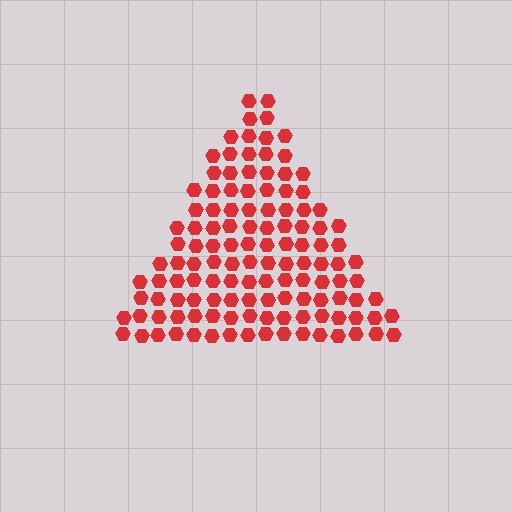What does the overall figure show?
The overall figure shows a triangle.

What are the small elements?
The small elements are hexagons.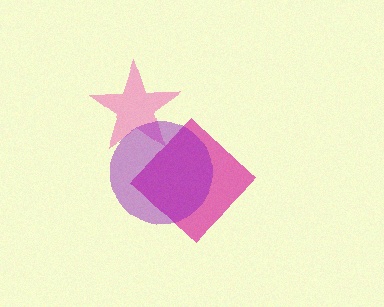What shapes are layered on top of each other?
The layered shapes are: a magenta diamond, a pink star, a purple circle.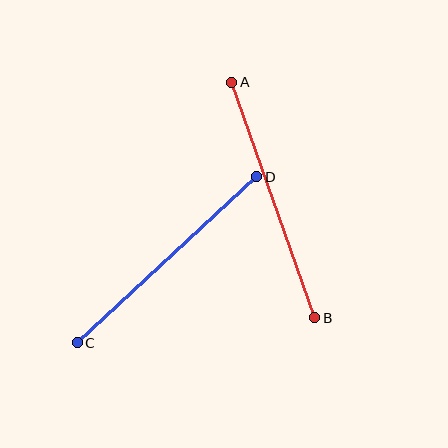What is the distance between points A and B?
The distance is approximately 250 pixels.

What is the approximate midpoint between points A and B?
The midpoint is at approximately (273, 200) pixels.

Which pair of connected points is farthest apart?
Points A and B are farthest apart.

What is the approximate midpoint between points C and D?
The midpoint is at approximately (167, 260) pixels.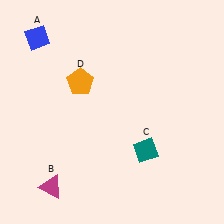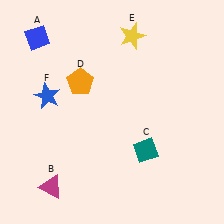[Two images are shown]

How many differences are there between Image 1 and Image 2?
There are 2 differences between the two images.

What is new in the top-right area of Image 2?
A yellow star (E) was added in the top-right area of Image 2.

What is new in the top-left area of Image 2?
A blue star (F) was added in the top-left area of Image 2.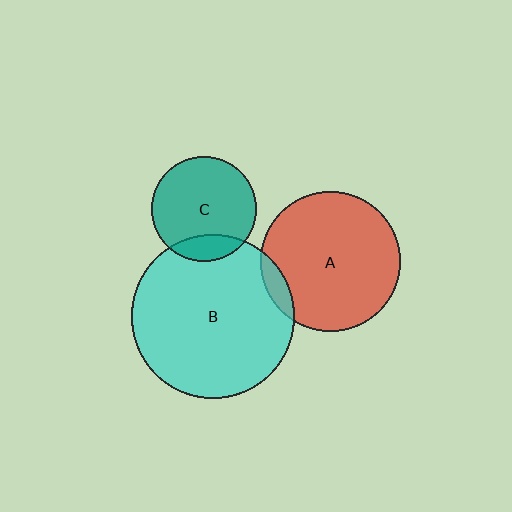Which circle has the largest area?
Circle B (cyan).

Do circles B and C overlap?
Yes.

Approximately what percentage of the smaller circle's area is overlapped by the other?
Approximately 15%.